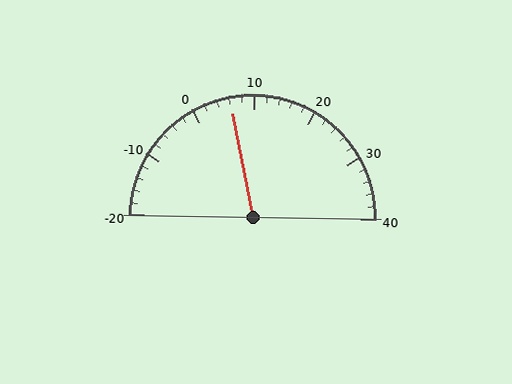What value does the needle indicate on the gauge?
The needle indicates approximately 6.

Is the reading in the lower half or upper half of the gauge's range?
The reading is in the lower half of the range (-20 to 40).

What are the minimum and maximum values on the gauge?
The gauge ranges from -20 to 40.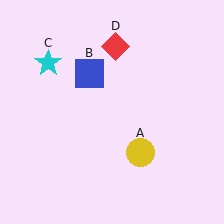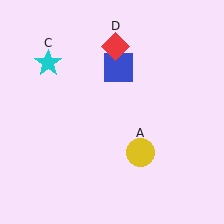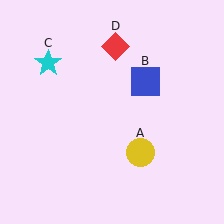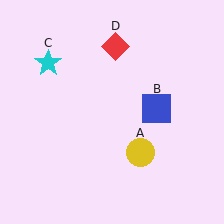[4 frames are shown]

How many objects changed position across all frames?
1 object changed position: blue square (object B).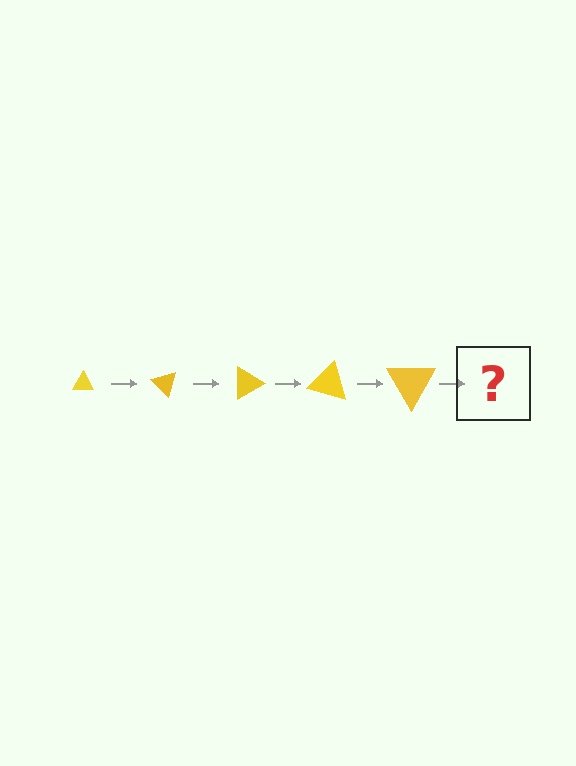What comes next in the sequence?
The next element should be a triangle, larger than the previous one and rotated 225 degrees from the start.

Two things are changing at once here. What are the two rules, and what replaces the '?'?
The two rules are that the triangle grows larger each step and it rotates 45 degrees each step. The '?' should be a triangle, larger than the previous one and rotated 225 degrees from the start.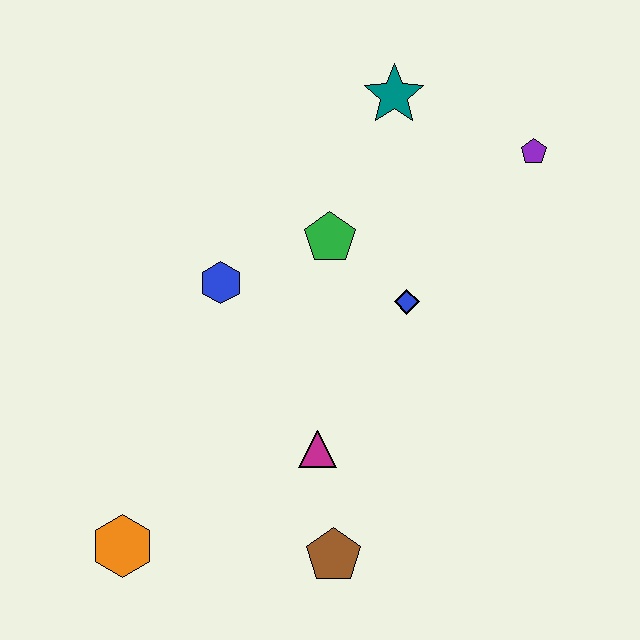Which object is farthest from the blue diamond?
The orange hexagon is farthest from the blue diamond.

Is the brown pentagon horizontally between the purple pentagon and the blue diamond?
No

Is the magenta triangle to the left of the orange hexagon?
No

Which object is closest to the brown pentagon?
The magenta triangle is closest to the brown pentagon.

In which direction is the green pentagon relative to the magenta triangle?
The green pentagon is above the magenta triangle.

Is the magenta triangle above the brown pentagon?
Yes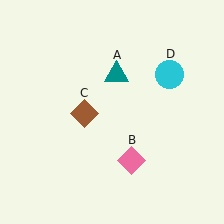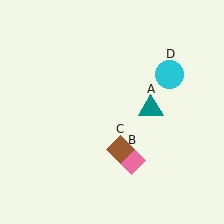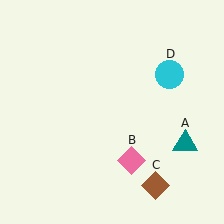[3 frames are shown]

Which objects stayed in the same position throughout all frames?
Pink diamond (object B) and cyan circle (object D) remained stationary.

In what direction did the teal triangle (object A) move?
The teal triangle (object A) moved down and to the right.